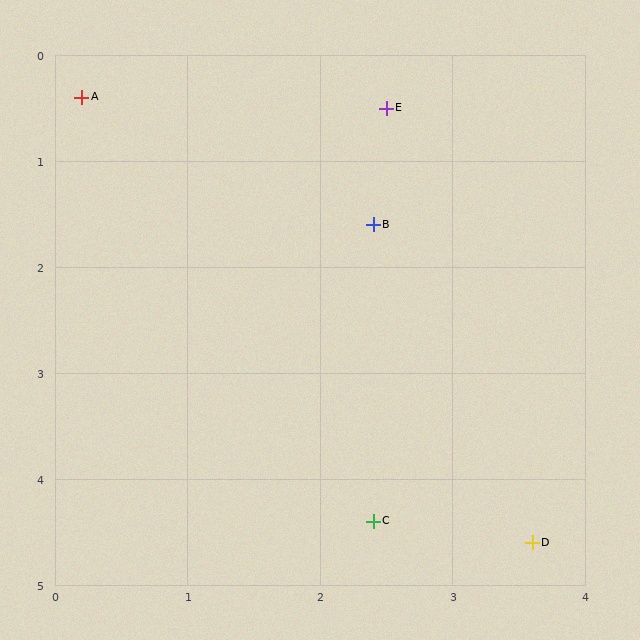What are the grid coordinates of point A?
Point A is at approximately (0.2, 0.4).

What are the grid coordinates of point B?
Point B is at approximately (2.4, 1.6).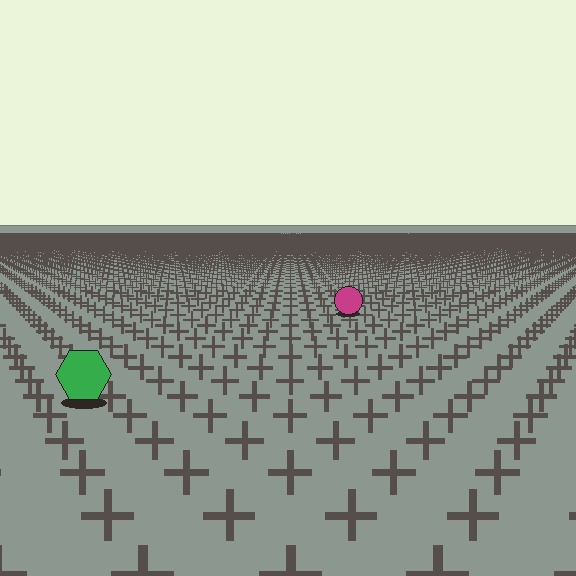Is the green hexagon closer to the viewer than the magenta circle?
Yes. The green hexagon is closer — you can tell from the texture gradient: the ground texture is coarser near it.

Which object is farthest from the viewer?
The magenta circle is farthest from the viewer. It appears smaller and the ground texture around it is denser.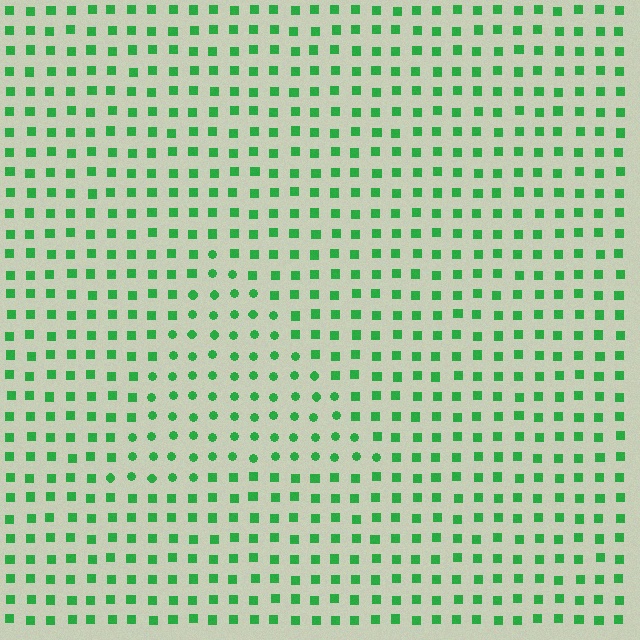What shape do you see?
I see a triangle.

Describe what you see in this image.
The image is filled with small green elements arranged in a uniform grid. A triangle-shaped region contains circles, while the surrounding area contains squares. The boundary is defined purely by the change in element shape.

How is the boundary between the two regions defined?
The boundary is defined by a change in element shape: circles inside vs. squares outside. All elements share the same color and spacing.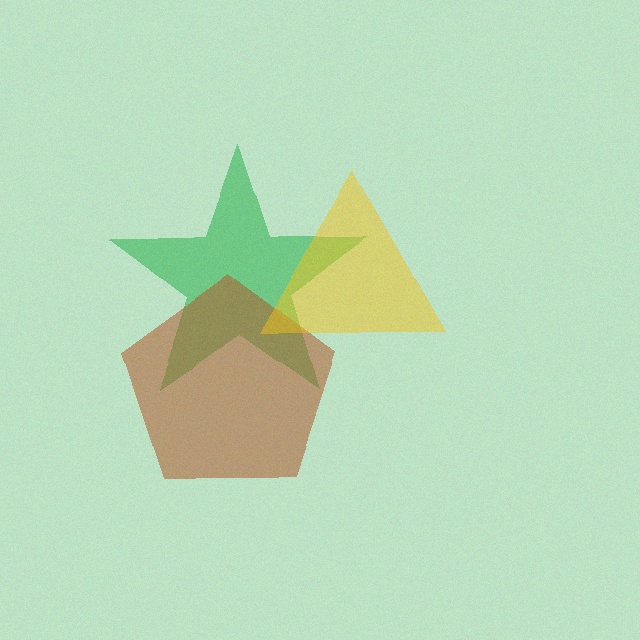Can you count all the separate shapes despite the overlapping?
Yes, there are 3 separate shapes.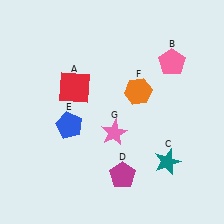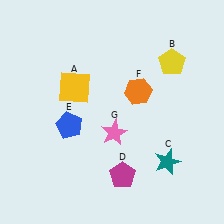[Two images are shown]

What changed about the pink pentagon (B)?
In Image 1, B is pink. In Image 2, it changed to yellow.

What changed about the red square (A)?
In Image 1, A is red. In Image 2, it changed to yellow.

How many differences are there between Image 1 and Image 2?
There are 2 differences between the two images.